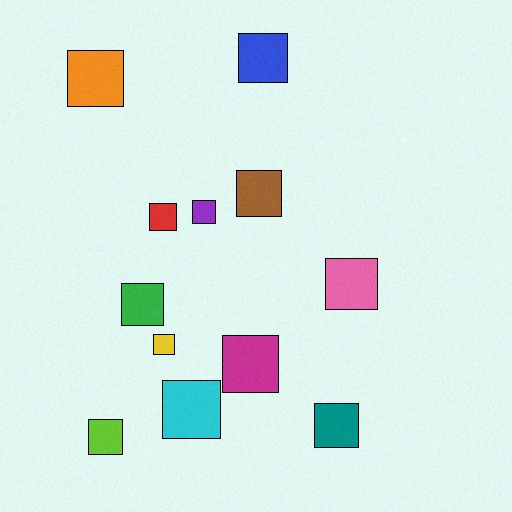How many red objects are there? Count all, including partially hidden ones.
There is 1 red object.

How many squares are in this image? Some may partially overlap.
There are 12 squares.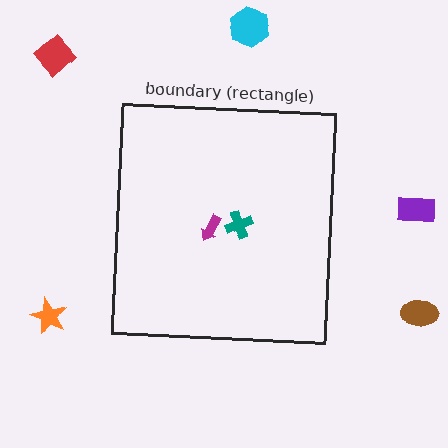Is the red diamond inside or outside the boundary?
Outside.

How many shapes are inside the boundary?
2 inside, 5 outside.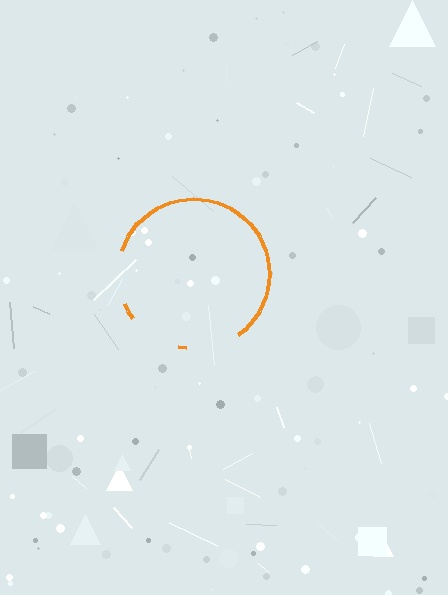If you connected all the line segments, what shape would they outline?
They would outline a circle.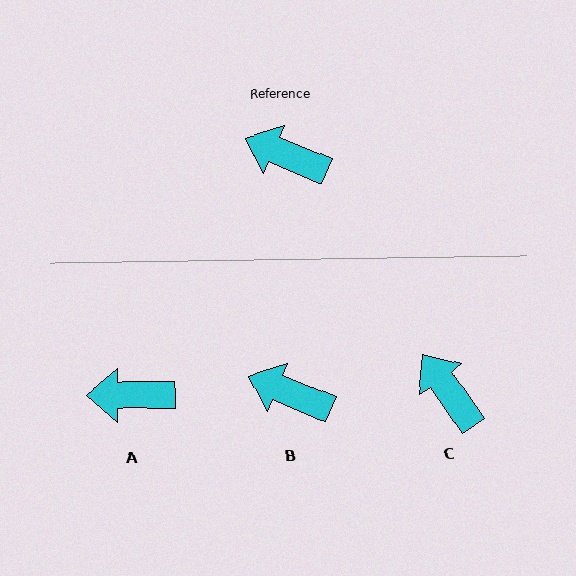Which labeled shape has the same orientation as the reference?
B.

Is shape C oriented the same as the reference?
No, it is off by about 32 degrees.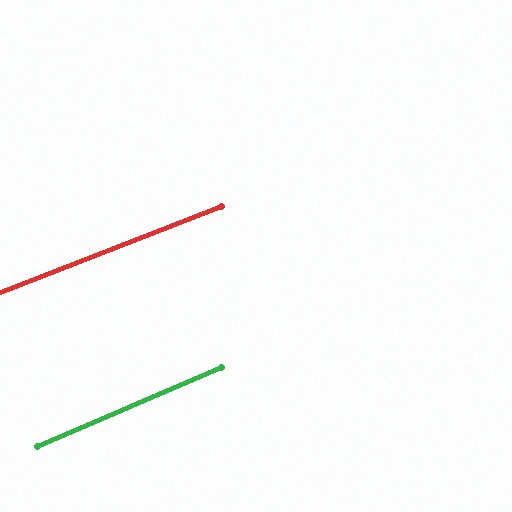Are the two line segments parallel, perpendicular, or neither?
Parallel — their directions differ by only 1.8°.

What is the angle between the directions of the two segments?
Approximately 2 degrees.